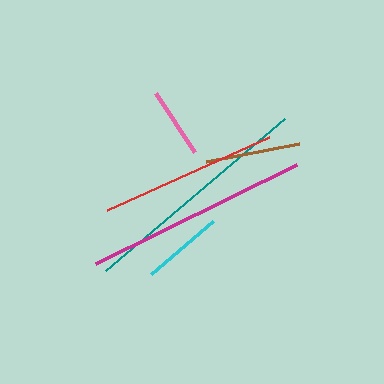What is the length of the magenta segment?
The magenta segment is approximately 224 pixels long.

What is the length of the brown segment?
The brown segment is approximately 95 pixels long.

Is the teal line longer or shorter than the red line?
The teal line is longer than the red line.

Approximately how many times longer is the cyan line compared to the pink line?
The cyan line is approximately 1.2 times the length of the pink line.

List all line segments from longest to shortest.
From longest to shortest: teal, magenta, red, brown, cyan, pink.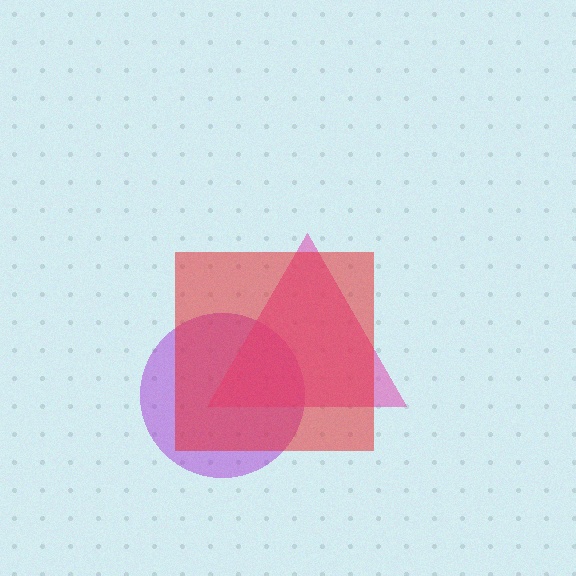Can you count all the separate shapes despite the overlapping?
Yes, there are 3 separate shapes.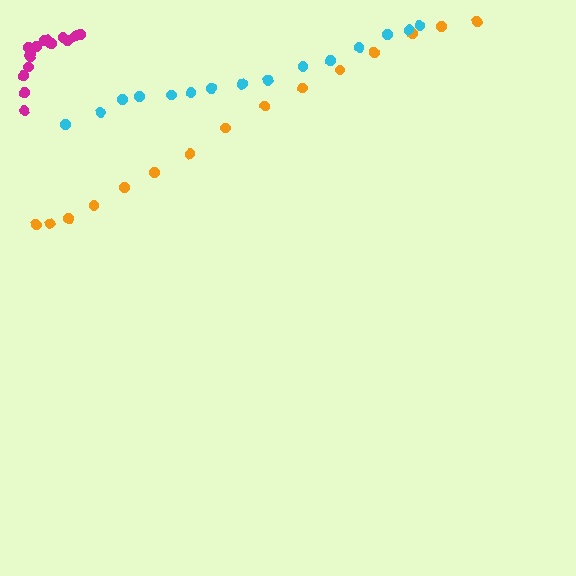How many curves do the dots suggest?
There are 3 distinct paths.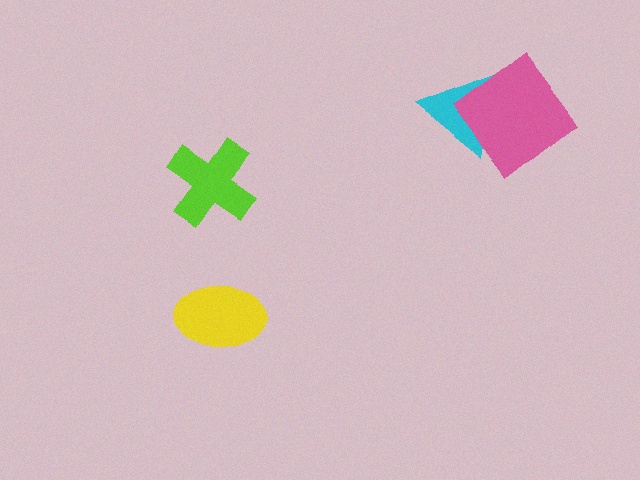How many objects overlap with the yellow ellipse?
0 objects overlap with the yellow ellipse.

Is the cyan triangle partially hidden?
Yes, it is partially covered by another shape.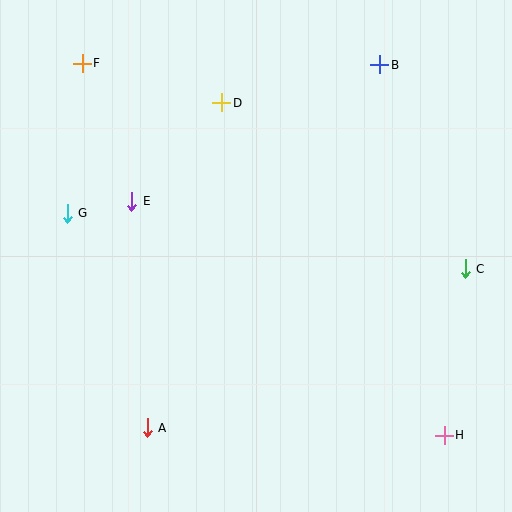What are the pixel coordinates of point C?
Point C is at (465, 269).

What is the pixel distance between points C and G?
The distance between C and G is 402 pixels.